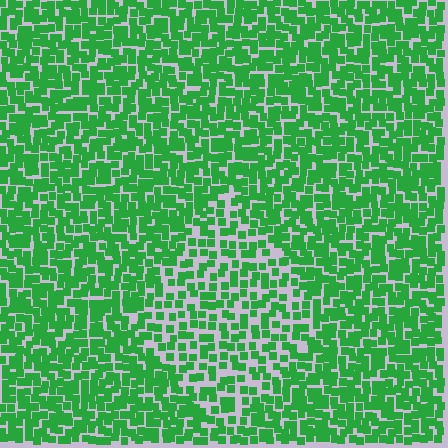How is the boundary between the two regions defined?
The boundary is defined by a change in element density (approximately 1.7x ratio). All elements are the same color, size, and shape.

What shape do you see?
I see a diamond.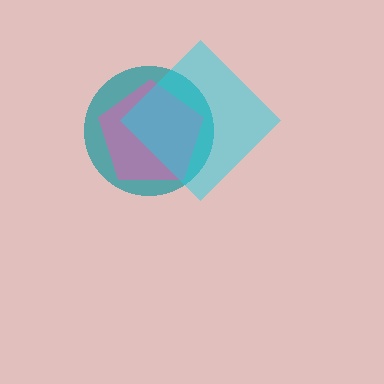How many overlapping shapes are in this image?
There are 3 overlapping shapes in the image.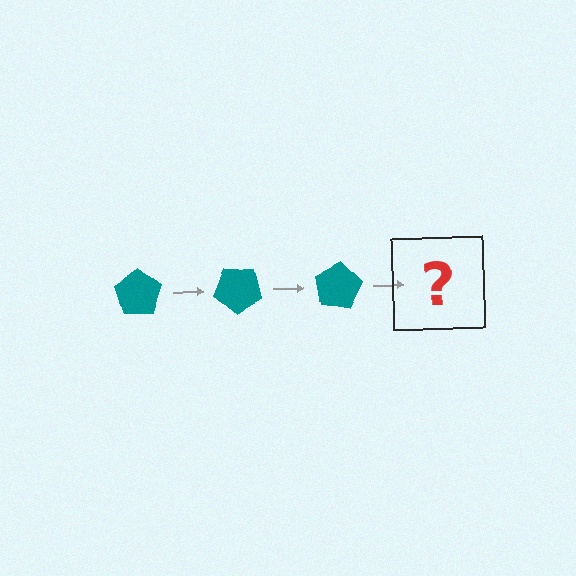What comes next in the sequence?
The next element should be a teal pentagon rotated 120 degrees.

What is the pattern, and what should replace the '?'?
The pattern is that the pentagon rotates 40 degrees each step. The '?' should be a teal pentagon rotated 120 degrees.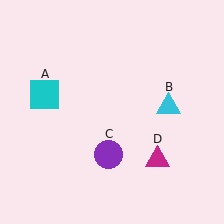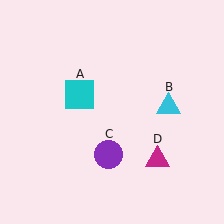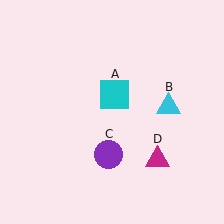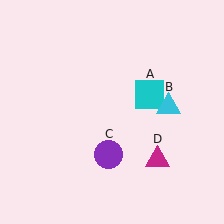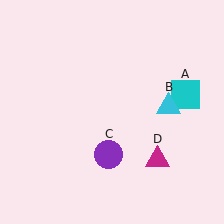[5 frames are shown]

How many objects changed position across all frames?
1 object changed position: cyan square (object A).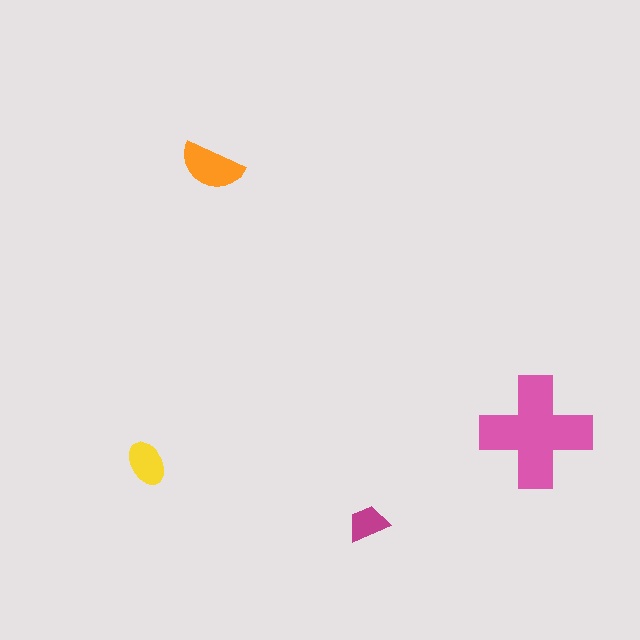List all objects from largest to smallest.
The pink cross, the orange semicircle, the yellow ellipse, the magenta trapezoid.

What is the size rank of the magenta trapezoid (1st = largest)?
4th.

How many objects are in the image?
There are 4 objects in the image.